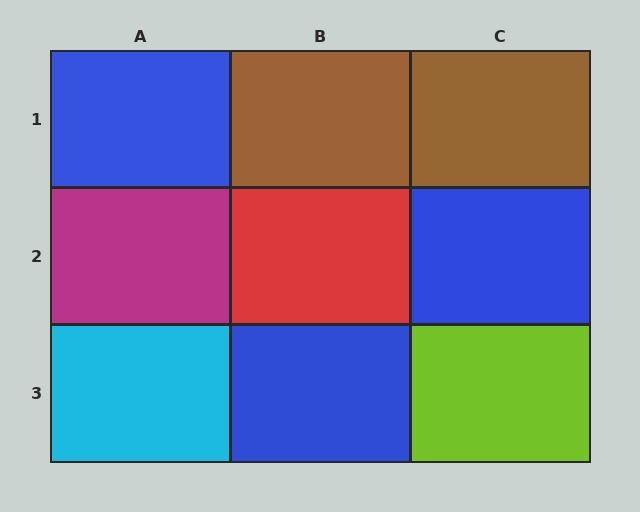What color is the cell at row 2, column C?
Blue.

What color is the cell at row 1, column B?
Brown.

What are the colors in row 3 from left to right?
Cyan, blue, lime.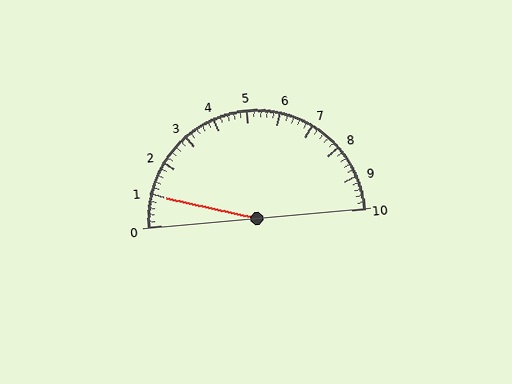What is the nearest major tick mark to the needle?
The nearest major tick mark is 1.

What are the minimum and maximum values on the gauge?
The gauge ranges from 0 to 10.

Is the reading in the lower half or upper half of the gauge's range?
The reading is in the lower half of the range (0 to 10).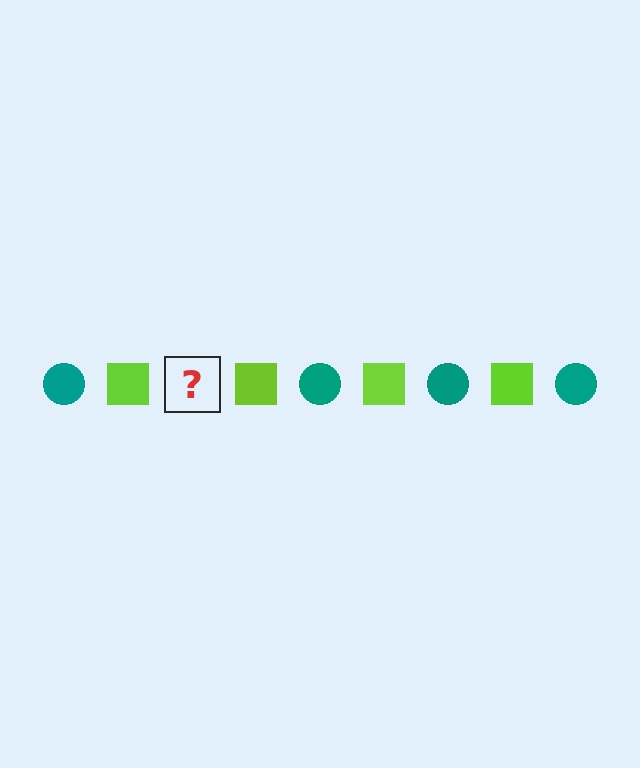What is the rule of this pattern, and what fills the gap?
The rule is that the pattern alternates between teal circle and lime square. The gap should be filled with a teal circle.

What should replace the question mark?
The question mark should be replaced with a teal circle.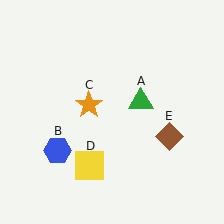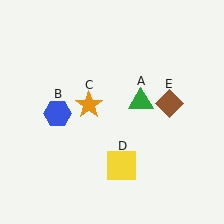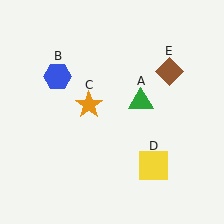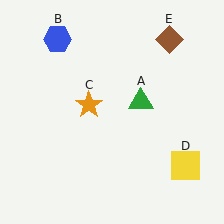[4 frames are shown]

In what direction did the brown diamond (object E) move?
The brown diamond (object E) moved up.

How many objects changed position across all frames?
3 objects changed position: blue hexagon (object B), yellow square (object D), brown diamond (object E).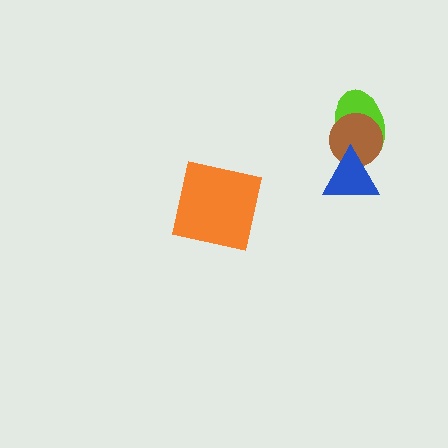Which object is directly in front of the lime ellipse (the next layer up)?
The brown circle is directly in front of the lime ellipse.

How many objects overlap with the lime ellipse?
2 objects overlap with the lime ellipse.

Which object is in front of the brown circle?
The blue triangle is in front of the brown circle.